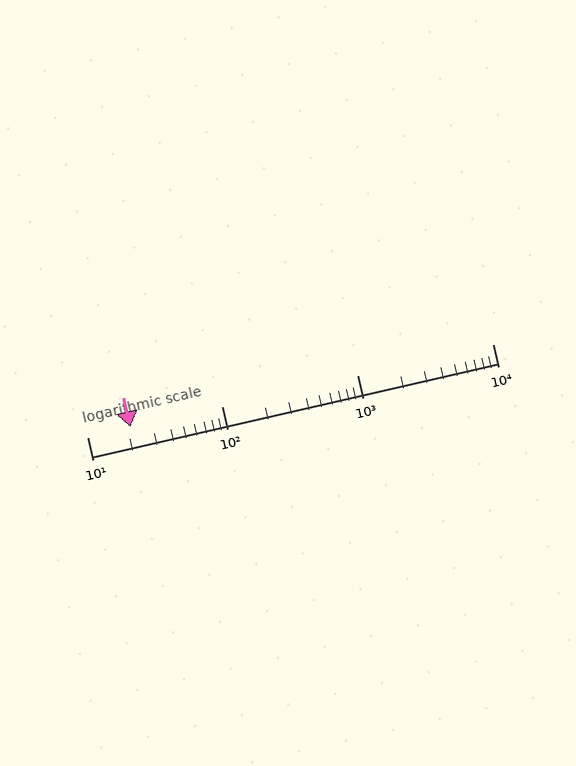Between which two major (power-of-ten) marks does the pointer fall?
The pointer is between 10 and 100.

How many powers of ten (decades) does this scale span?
The scale spans 3 decades, from 10 to 10000.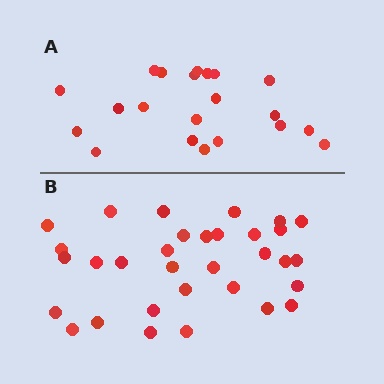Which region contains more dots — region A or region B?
Region B (the bottom region) has more dots.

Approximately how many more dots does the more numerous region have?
Region B has roughly 12 or so more dots than region A.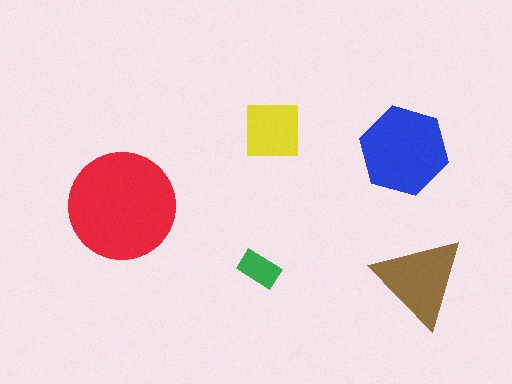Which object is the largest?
The red circle.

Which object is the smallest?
The green rectangle.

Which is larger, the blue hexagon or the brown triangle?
The blue hexagon.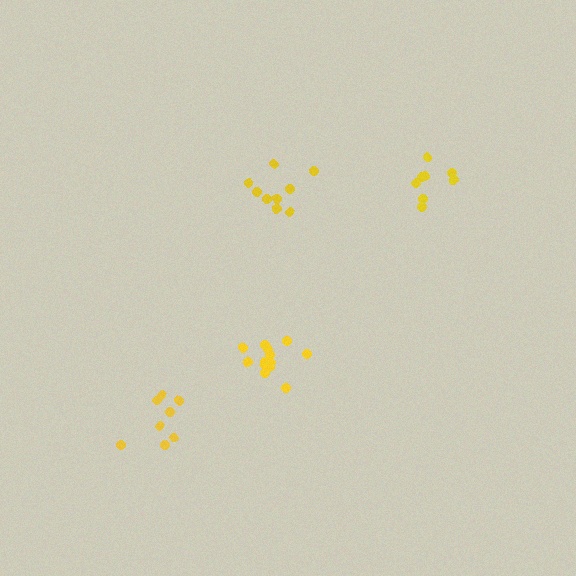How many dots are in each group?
Group 1: 8 dots, Group 2: 8 dots, Group 3: 13 dots, Group 4: 9 dots (38 total).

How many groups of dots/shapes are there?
There are 4 groups.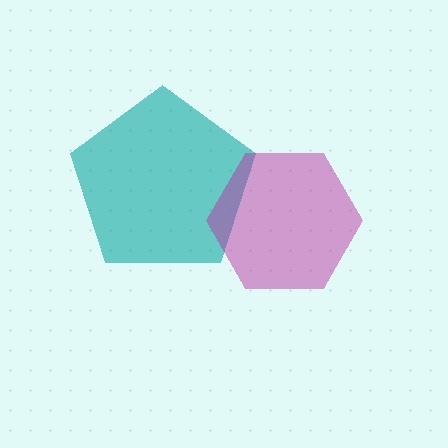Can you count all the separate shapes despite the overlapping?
Yes, there are 2 separate shapes.